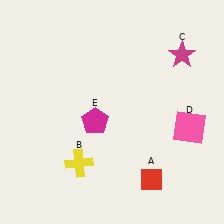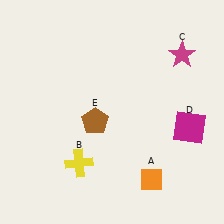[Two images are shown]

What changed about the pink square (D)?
In Image 1, D is pink. In Image 2, it changed to magenta.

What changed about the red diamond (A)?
In Image 1, A is red. In Image 2, it changed to orange.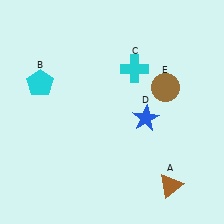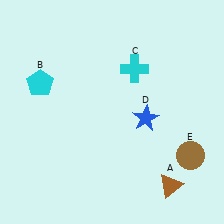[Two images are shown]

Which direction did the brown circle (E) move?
The brown circle (E) moved down.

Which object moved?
The brown circle (E) moved down.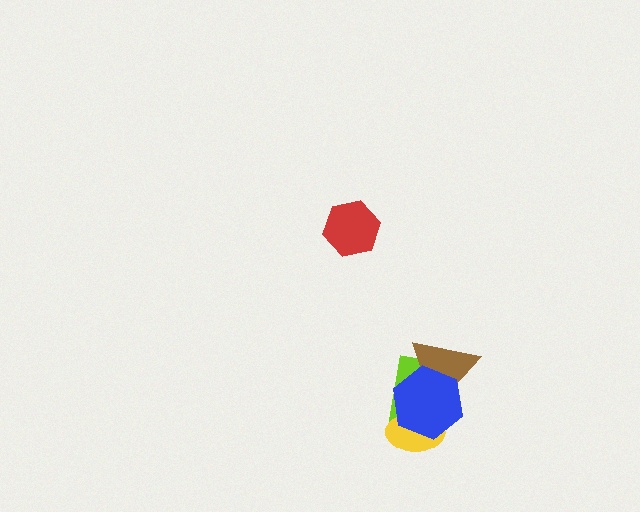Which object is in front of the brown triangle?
The blue hexagon is in front of the brown triangle.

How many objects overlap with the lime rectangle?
3 objects overlap with the lime rectangle.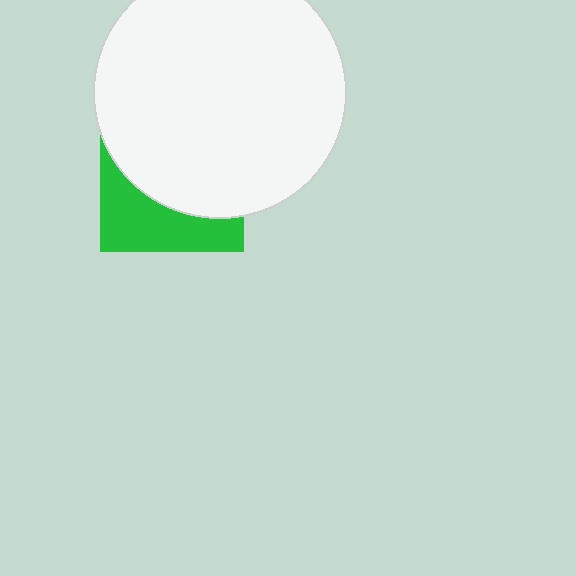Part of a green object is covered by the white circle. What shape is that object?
It is a square.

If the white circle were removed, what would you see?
You would see the complete green square.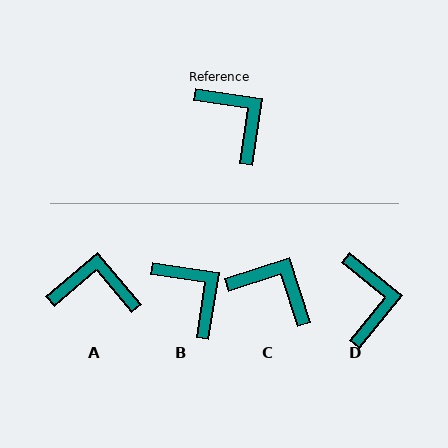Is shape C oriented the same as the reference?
No, it is off by about 27 degrees.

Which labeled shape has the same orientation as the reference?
B.